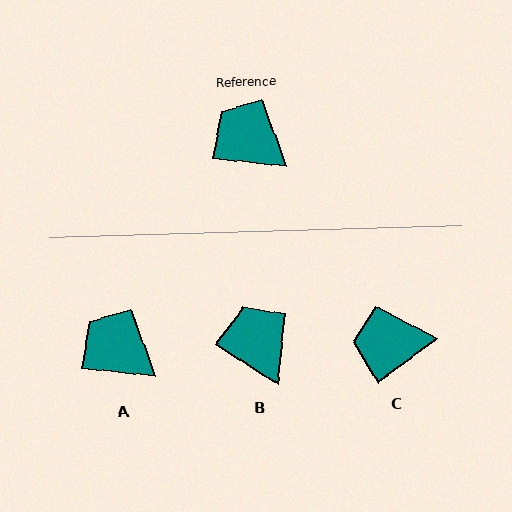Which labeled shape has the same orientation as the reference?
A.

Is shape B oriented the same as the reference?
No, it is off by about 26 degrees.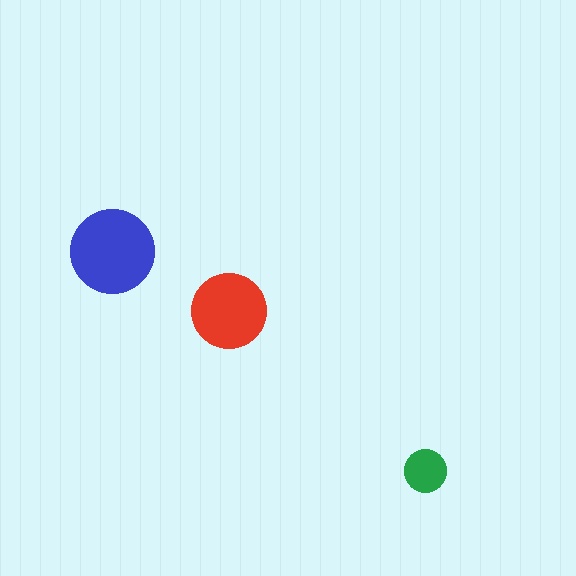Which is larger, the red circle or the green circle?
The red one.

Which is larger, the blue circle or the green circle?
The blue one.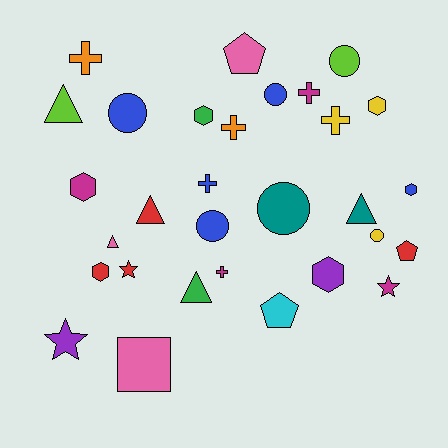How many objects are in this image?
There are 30 objects.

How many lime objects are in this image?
There are 2 lime objects.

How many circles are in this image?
There are 6 circles.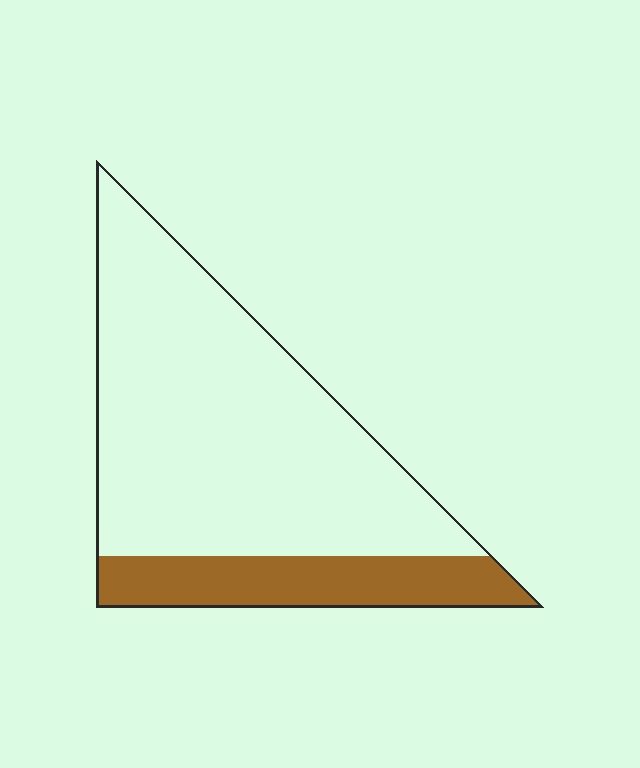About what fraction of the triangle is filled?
About one fifth (1/5).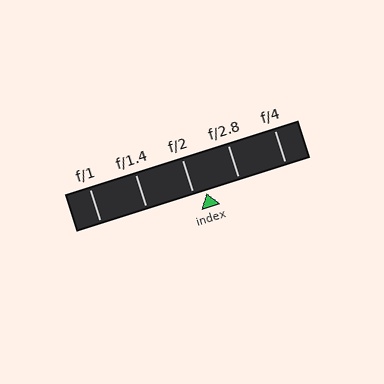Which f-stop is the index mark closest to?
The index mark is closest to f/2.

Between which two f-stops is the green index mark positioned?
The index mark is between f/2 and f/2.8.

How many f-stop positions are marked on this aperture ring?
There are 5 f-stop positions marked.